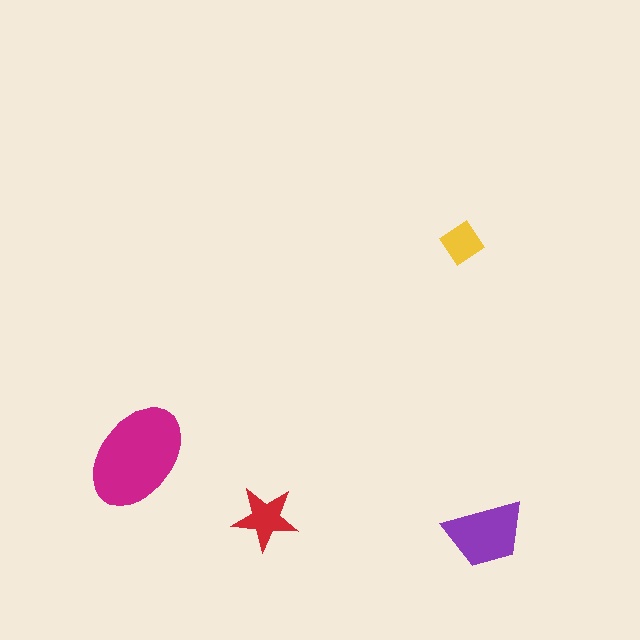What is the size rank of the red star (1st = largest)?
3rd.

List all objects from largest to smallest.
The magenta ellipse, the purple trapezoid, the red star, the yellow diamond.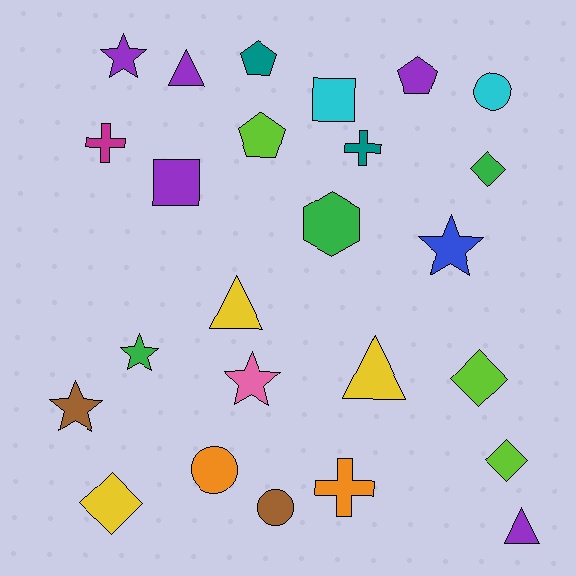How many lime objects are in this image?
There are 3 lime objects.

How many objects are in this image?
There are 25 objects.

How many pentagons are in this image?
There are 3 pentagons.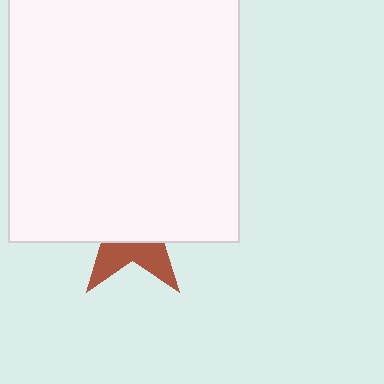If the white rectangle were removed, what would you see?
You would see the complete brown star.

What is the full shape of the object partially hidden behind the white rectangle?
The partially hidden object is a brown star.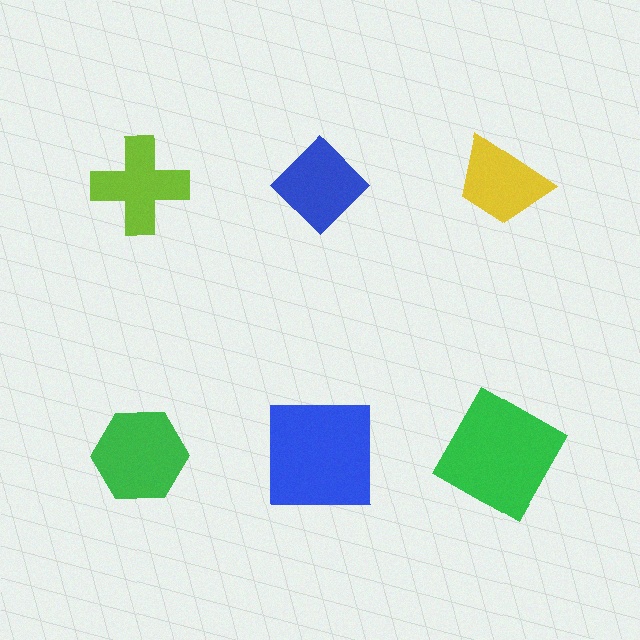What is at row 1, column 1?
A lime cross.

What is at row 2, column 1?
A green hexagon.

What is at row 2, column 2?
A blue square.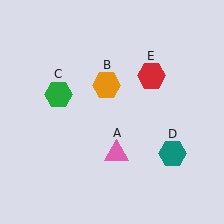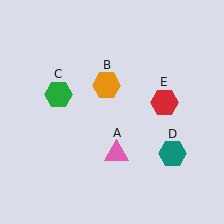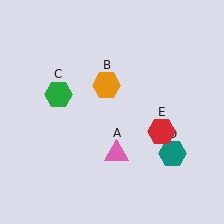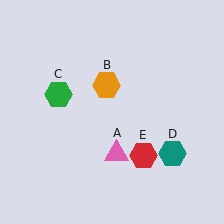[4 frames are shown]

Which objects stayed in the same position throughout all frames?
Pink triangle (object A) and orange hexagon (object B) and green hexagon (object C) and teal hexagon (object D) remained stationary.